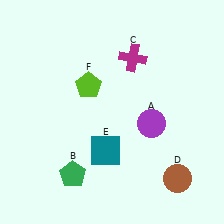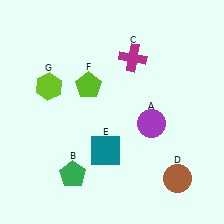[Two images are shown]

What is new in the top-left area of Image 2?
A lime hexagon (G) was added in the top-left area of Image 2.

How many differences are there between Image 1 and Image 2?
There is 1 difference between the two images.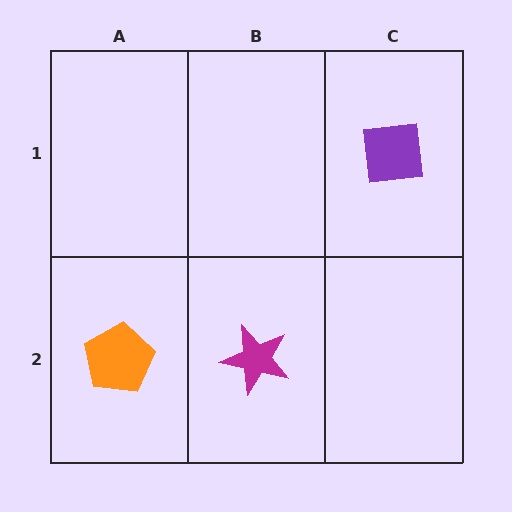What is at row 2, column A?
An orange pentagon.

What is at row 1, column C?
A purple square.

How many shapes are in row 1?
1 shape.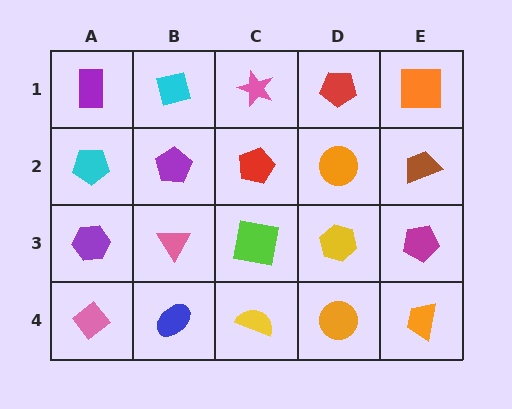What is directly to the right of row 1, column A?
A cyan square.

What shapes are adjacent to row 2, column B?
A cyan square (row 1, column B), a pink triangle (row 3, column B), a cyan pentagon (row 2, column A), a red pentagon (row 2, column C).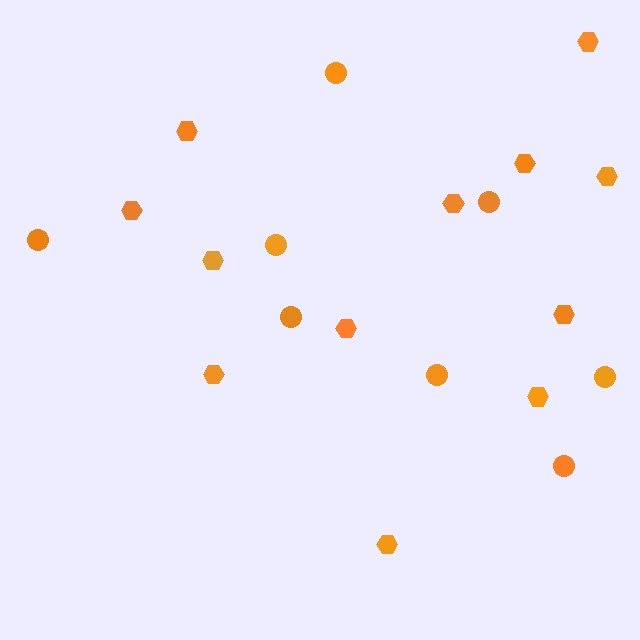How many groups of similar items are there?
There are 2 groups: one group of hexagons (12) and one group of circles (8).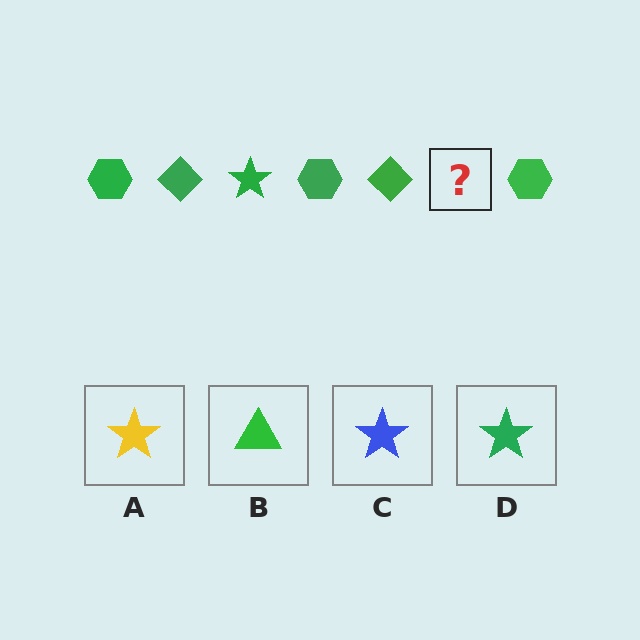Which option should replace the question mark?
Option D.